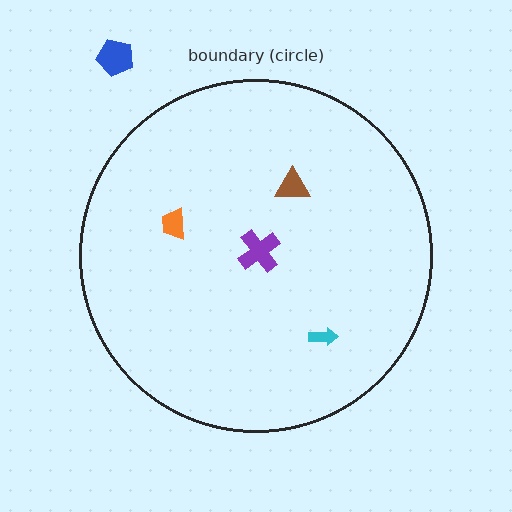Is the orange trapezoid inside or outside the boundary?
Inside.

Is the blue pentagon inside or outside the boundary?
Outside.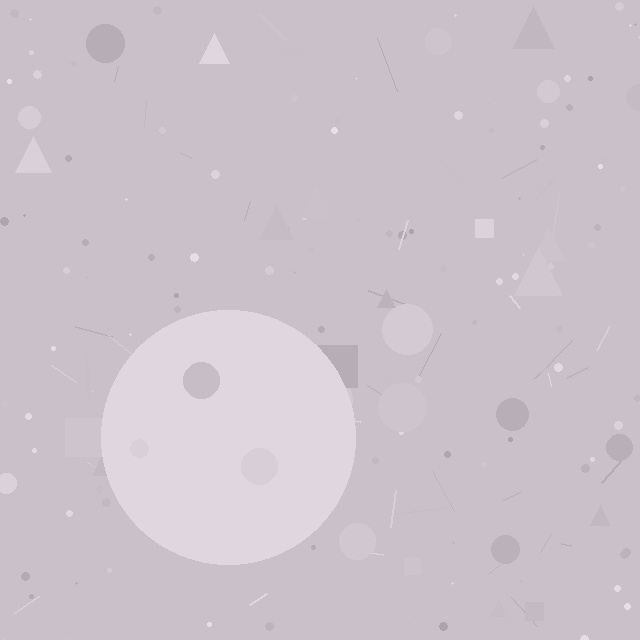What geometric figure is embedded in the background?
A circle is embedded in the background.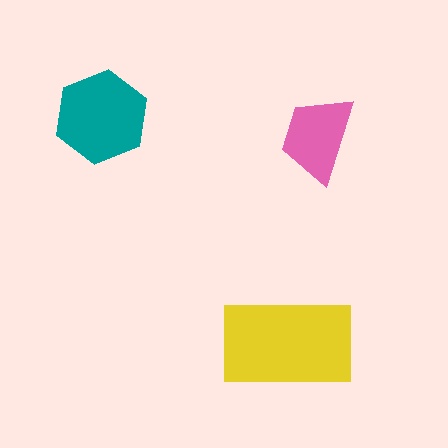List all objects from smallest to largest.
The pink trapezoid, the teal hexagon, the yellow rectangle.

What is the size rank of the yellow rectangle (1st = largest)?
1st.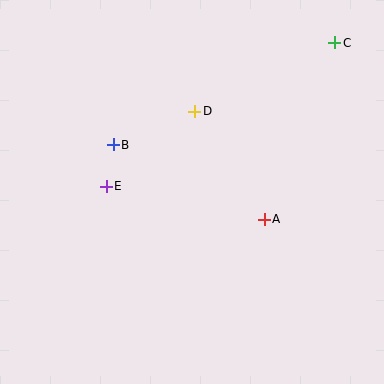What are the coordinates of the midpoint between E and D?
The midpoint between E and D is at (150, 149).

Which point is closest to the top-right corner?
Point C is closest to the top-right corner.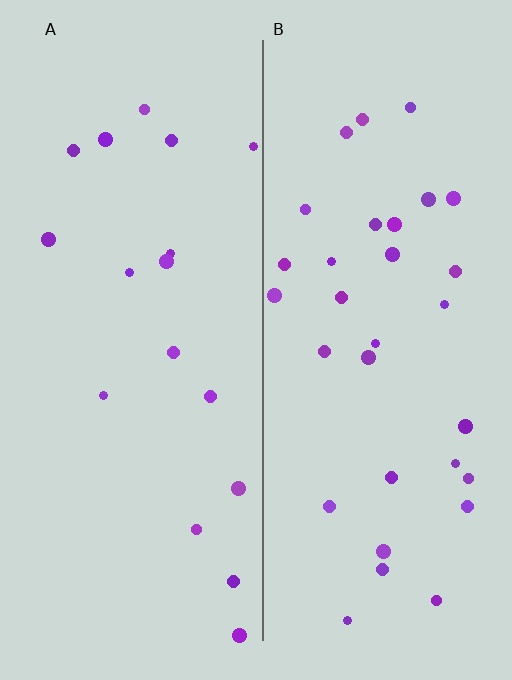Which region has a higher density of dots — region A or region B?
B (the right).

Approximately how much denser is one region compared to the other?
Approximately 1.9× — region B over region A.